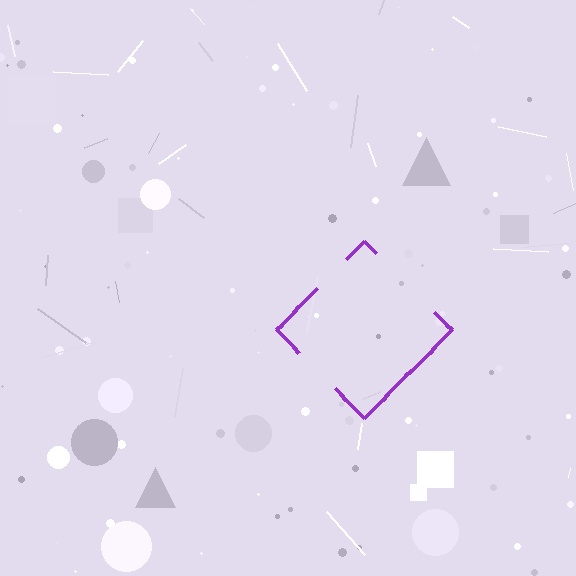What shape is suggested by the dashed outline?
The dashed outline suggests a diamond.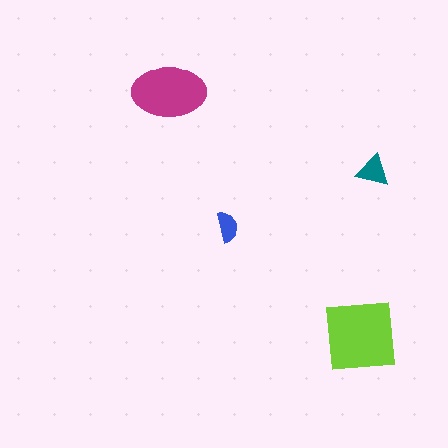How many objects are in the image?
There are 4 objects in the image.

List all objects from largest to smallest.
The lime square, the magenta ellipse, the teal triangle, the blue semicircle.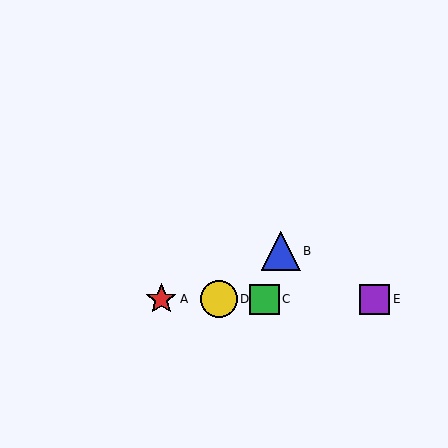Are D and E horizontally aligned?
Yes, both are at y≈299.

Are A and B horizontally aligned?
No, A is at y≈299 and B is at y≈251.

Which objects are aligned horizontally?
Objects A, C, D, E are aligned horizontally.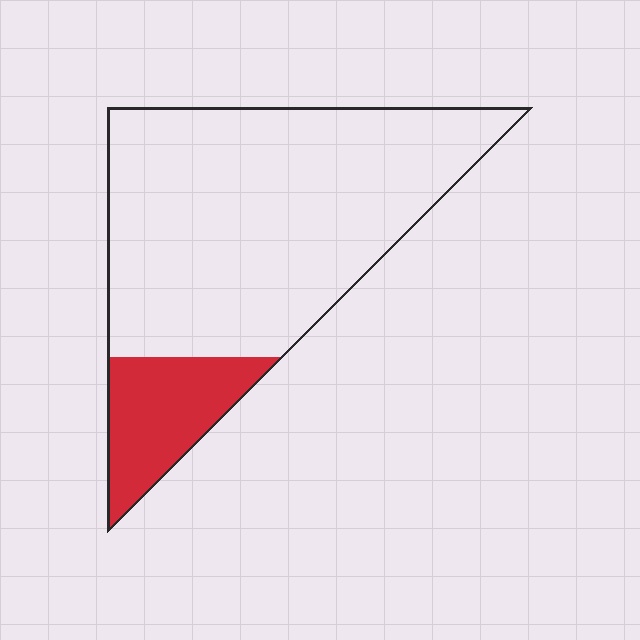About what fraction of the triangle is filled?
About one sixth (1/6).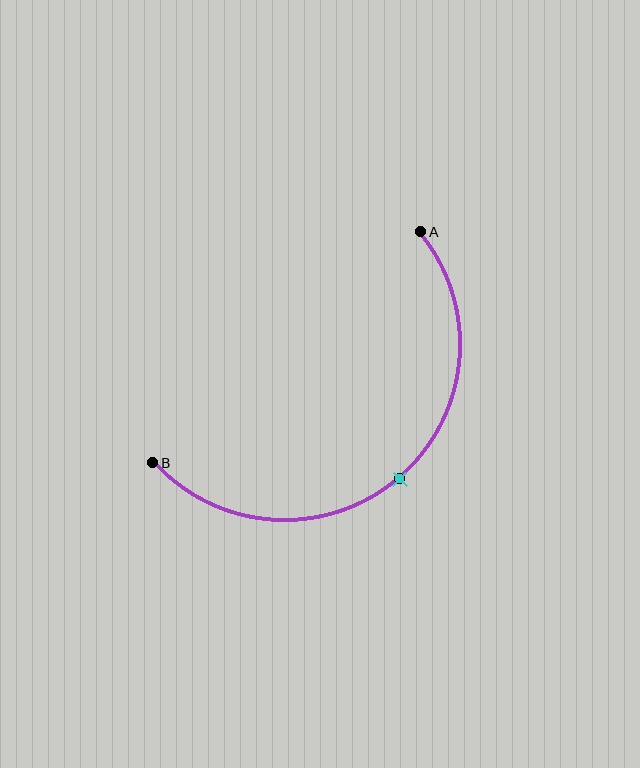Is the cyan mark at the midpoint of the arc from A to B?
Yes. The cyan mark lies on the arc at equal arc-length from both A and B — it is the arc midpoint.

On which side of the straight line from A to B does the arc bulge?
The arc bulges below and to the right of the straight line connecting A and B.